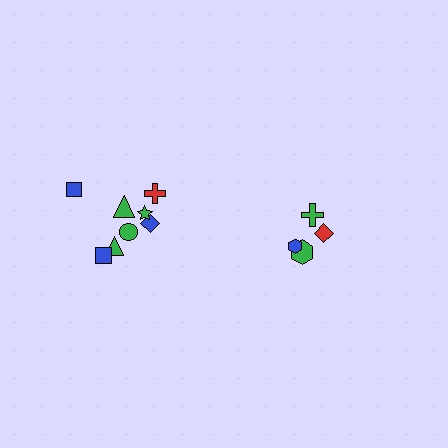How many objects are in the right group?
There are 4 objects.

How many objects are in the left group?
There are 8 objects.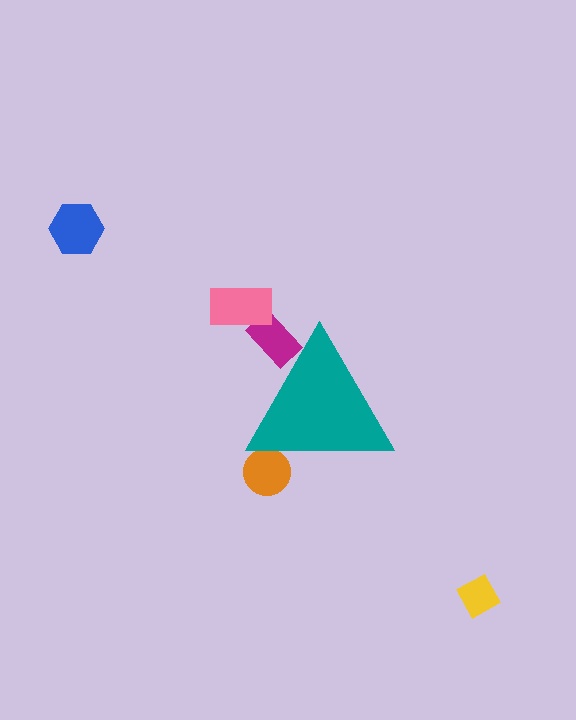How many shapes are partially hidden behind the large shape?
2 shapes are partially hidden.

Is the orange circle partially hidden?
Yes, the orange circle is partially hidden behind the teal triangle.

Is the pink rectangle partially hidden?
No, the pink rectangle is fully visible.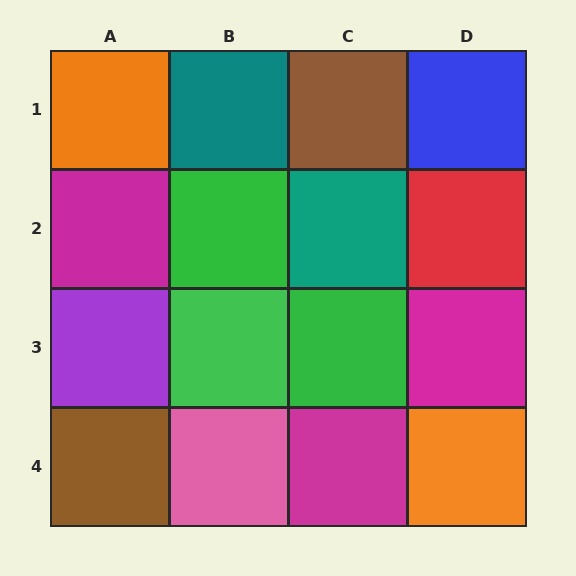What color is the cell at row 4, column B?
Pink.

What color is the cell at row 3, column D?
Magenta.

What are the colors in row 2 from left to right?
Magenta, green, teal, red.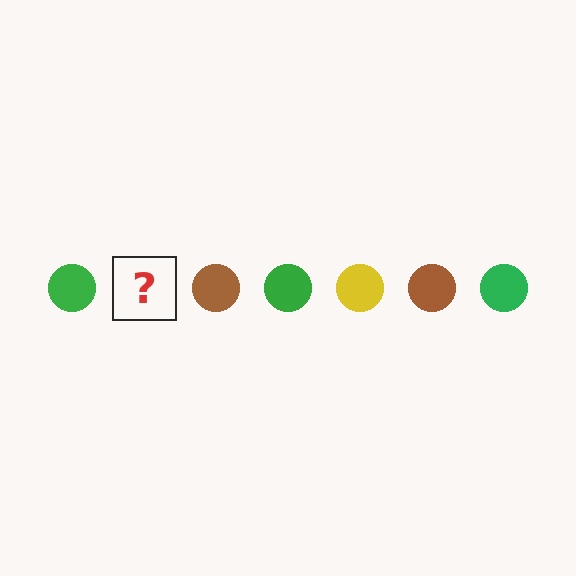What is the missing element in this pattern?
The missing element is a yellow circle.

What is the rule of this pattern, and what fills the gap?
The rule is that the pattern cycles through green, yellow, brown circles. The gap should be filled with a yellow circle.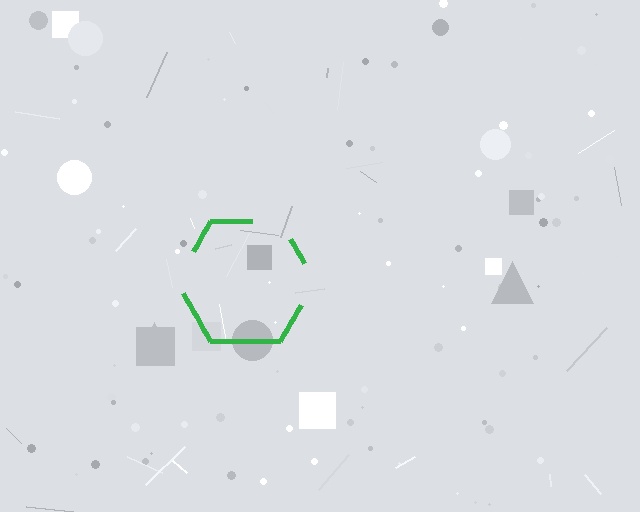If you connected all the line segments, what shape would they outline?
They would outline a hexagon.